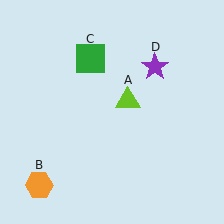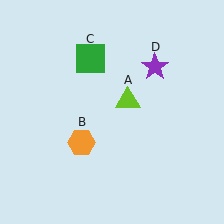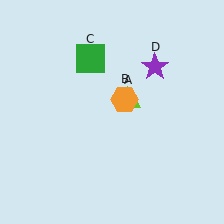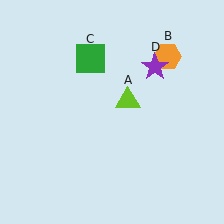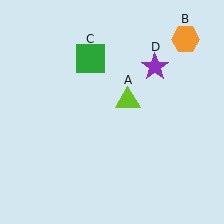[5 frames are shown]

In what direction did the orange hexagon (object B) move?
The orange hexagon (object B) moved up and to the right.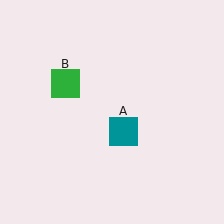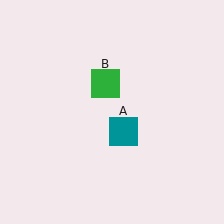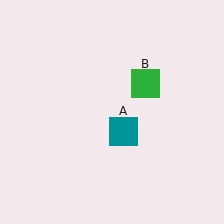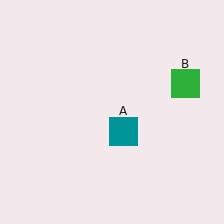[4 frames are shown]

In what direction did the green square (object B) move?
The green square (object B) moved right.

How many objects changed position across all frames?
1 object changed position: green square (object B).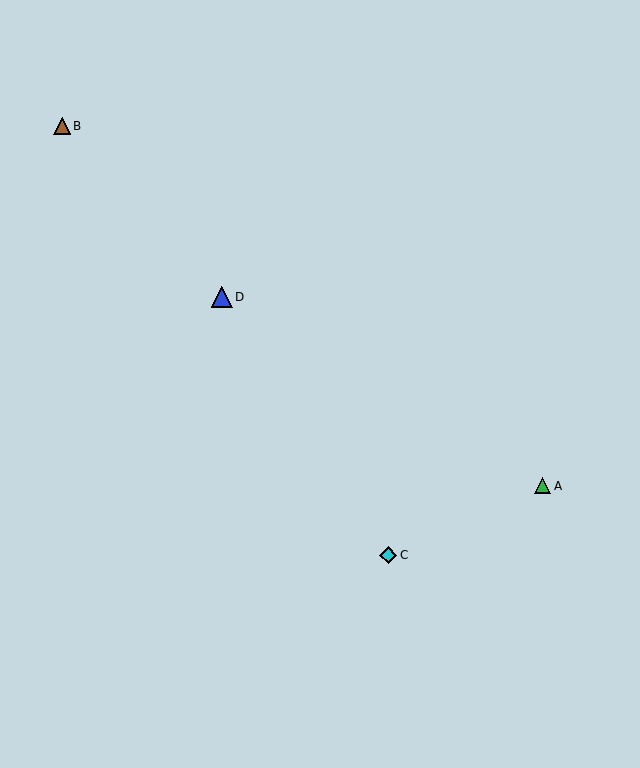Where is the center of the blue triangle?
The center of the blue triangle is at (222, 297).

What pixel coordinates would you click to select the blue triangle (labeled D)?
Click at (222, 297) to select the blue triangle D.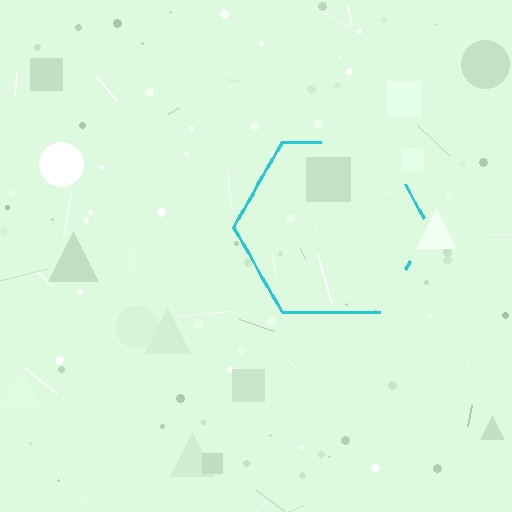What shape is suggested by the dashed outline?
The dashed outline suggests a hexagon.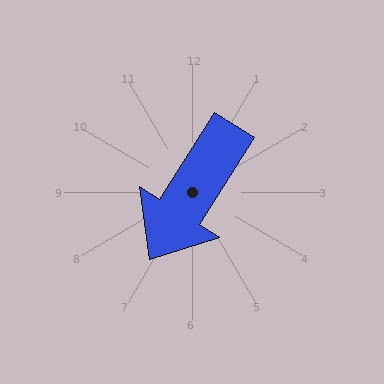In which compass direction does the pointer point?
Southwest.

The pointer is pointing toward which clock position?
Roughly 7 o'clock.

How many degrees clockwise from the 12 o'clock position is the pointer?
Approximately 212 degrees.